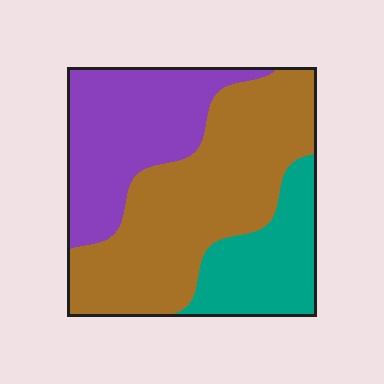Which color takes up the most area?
Brown, at roughly 50%.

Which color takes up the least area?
Teal, at roughly 20%.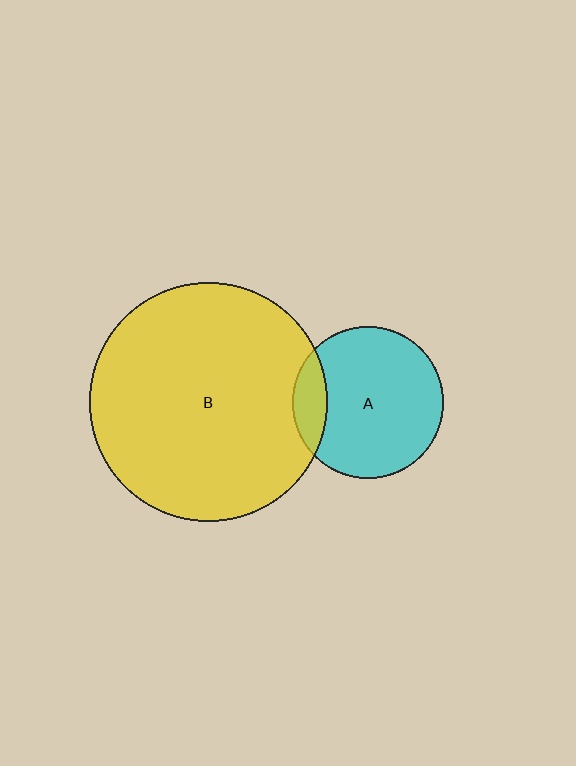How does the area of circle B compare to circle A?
Approximately 2.5 times.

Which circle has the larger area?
Circle B (yellow).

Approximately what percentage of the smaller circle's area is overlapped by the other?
Approximately 15%.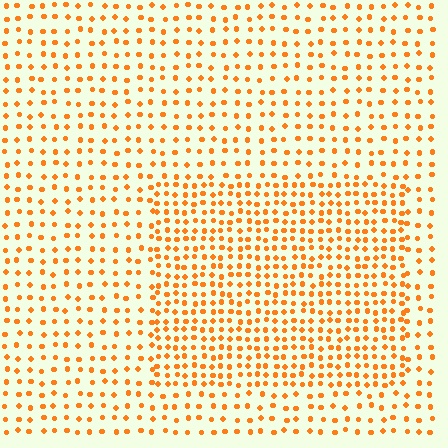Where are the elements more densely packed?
The elements are more densely packed inside the rectangle boundary.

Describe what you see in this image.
The image contains small orange elements arranged at two different densities. A rectangle-shaped region is visible where the elements are more densely packed than the surrounding area.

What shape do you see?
I see a rectangle.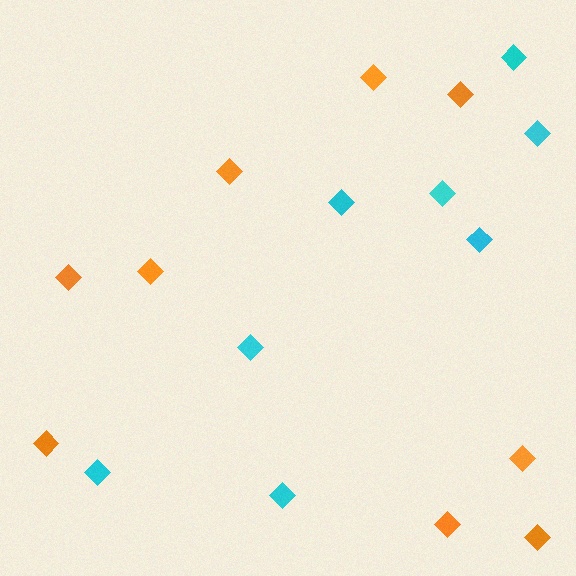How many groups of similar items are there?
There are 2 groups: one group of cyan diamonds (8) and one group of orange diamonds (9).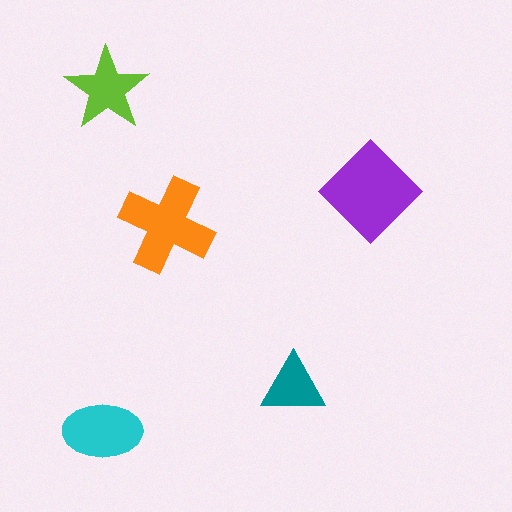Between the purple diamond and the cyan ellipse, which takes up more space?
The purple diamond.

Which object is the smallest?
The teal triangle.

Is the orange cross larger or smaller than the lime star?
Larger.